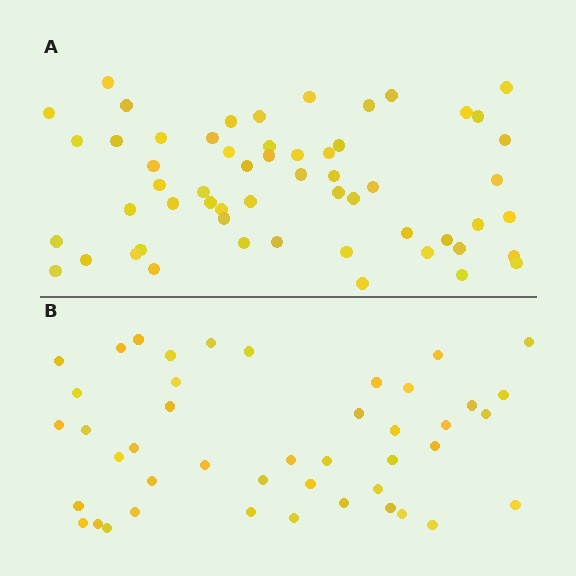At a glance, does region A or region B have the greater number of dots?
Region A (the top region) has more dots.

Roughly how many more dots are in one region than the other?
Region A has approximately 15 more dots than region B.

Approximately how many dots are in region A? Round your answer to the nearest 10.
About 60 dots. (The exact count is 57, which rounds to 60.)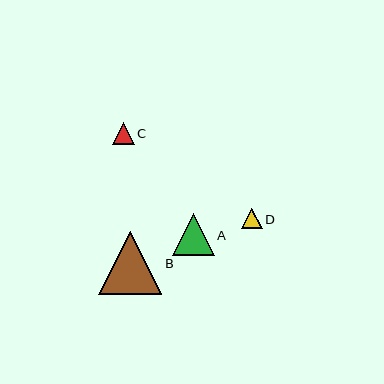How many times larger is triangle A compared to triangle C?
Triangle A is approximately 1.9 times the size of triangle C.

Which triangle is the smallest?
Triangle D is the smallest with a size of approximately 21 pixels.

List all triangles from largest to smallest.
From largest to smallest: B, A, C, D.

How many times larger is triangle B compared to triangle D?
Triangle B is approximately 3.1 times the size of triangle D.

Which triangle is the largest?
Triangle B is the largest with a size of approximately 63 pixels.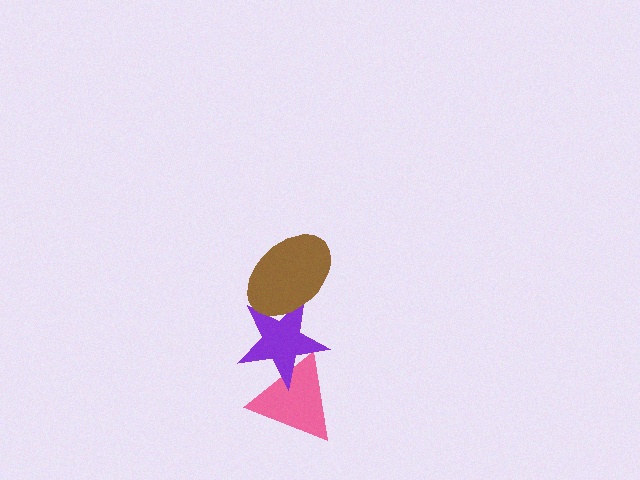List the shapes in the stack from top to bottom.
From top to bottom: the brown ellipse, the purple star, the pink triangle.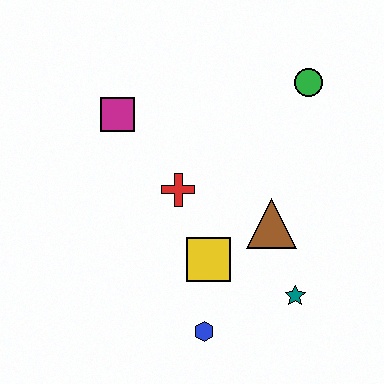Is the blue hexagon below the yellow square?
Yes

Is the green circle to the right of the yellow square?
Yes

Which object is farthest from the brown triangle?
The magenta square is farthest from the brown triangle.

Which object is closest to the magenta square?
The red cross is closest to the magenta square.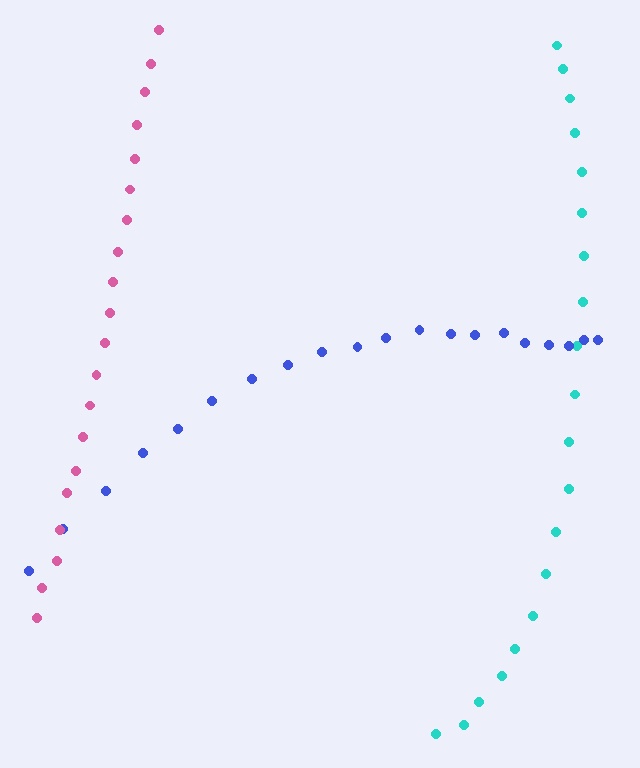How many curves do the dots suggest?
There are 3 distinct paths.